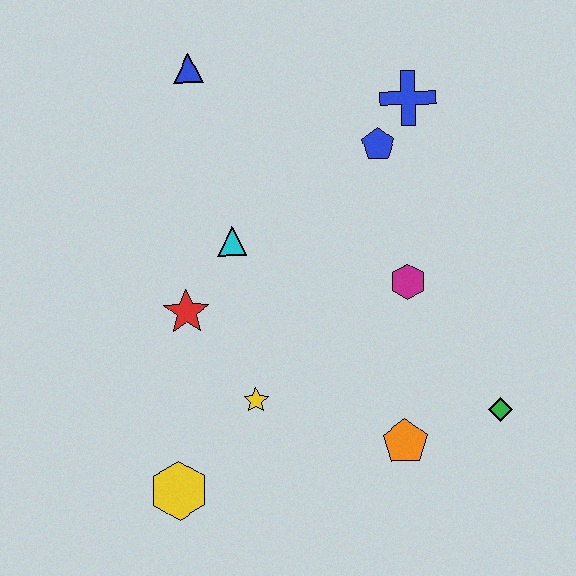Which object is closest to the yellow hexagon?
The yellow star is closest to the yellow hexagon.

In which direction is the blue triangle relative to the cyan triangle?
The blue triangle is above the cyan triangle.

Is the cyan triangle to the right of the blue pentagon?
No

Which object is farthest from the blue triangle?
The green diamond is farthest from the blue triangle.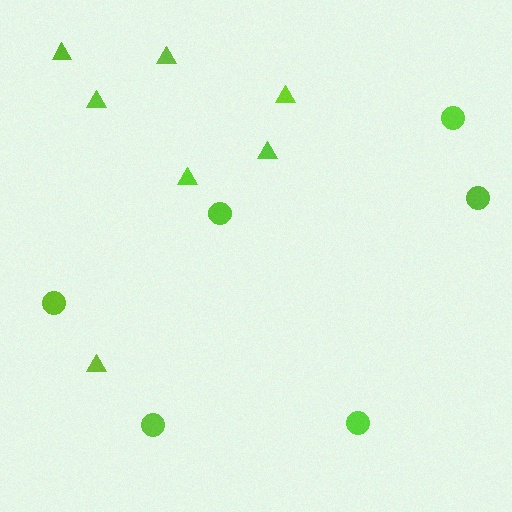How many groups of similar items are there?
There are 2 groups: one group of circles (6) and one group of triangles (7).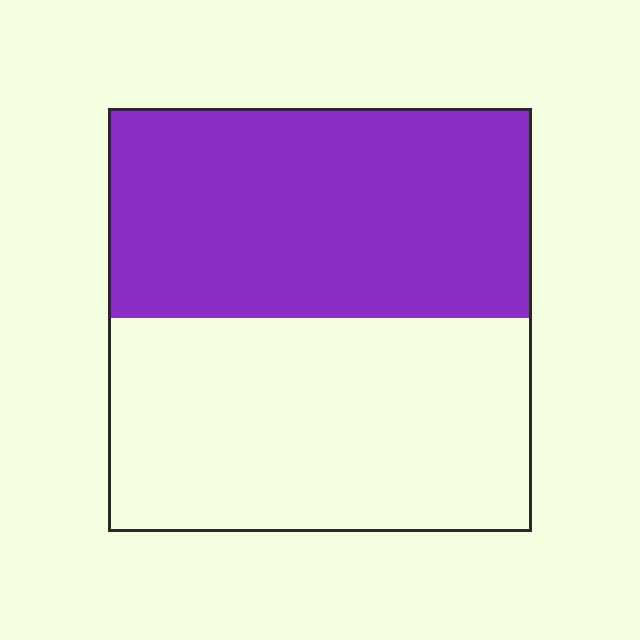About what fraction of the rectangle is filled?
About one half (1/2).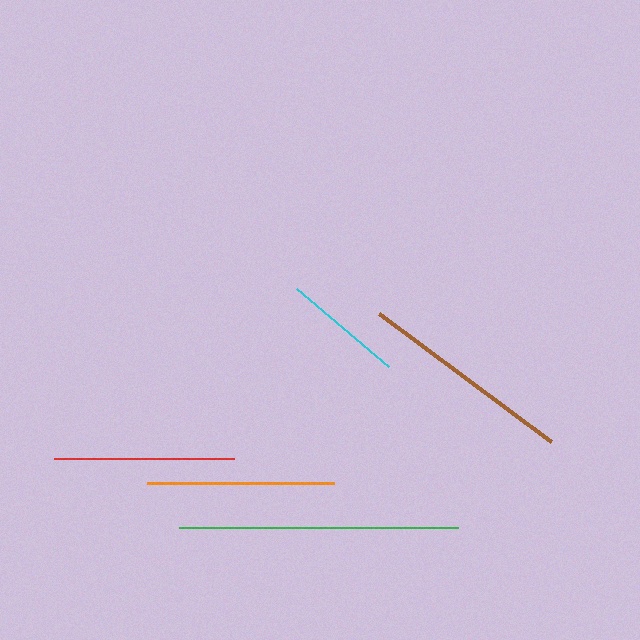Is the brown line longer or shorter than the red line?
The brown line is longer than the red line.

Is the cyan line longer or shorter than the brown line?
The brown line is longer than the cyan line.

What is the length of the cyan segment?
The cyan segment is approximately 121 pixels long.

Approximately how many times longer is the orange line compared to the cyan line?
The orange line is approximately 1.6 times the length of the cyan line.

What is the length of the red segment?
The red segment is approximately 180 pixels long.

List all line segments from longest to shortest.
From longest to shortest: green, brown, orange, red, cyan.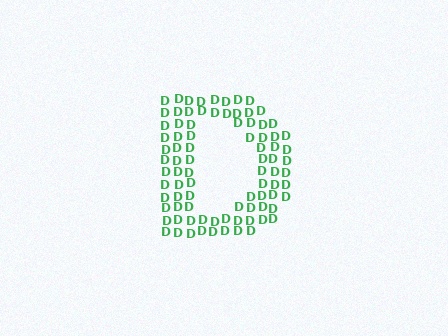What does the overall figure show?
The overall figure shows the letter D.